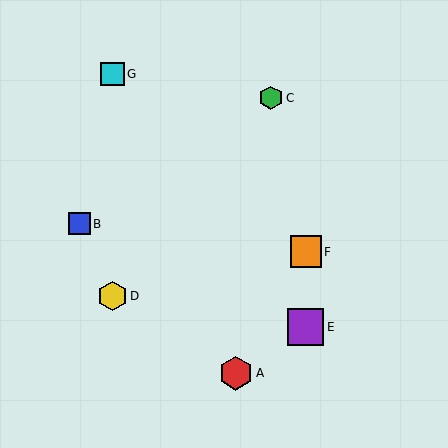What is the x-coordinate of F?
Object F is at x≈306.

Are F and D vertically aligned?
No, F is at x≈306 and D is at x≈112.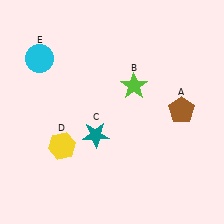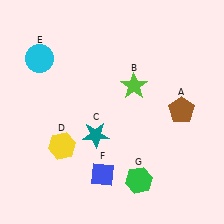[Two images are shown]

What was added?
A blue diamond (F), a green hexagon (G) were added in Image 2.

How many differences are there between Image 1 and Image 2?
There are 2 differences between the two images.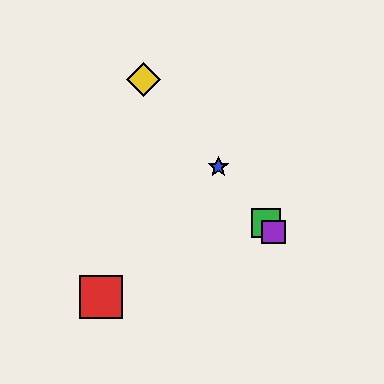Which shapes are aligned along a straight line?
The blue star, the green square, the yellow diamond, the purple square are aligned along a straight line.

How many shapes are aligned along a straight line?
4 shapes (the blue star, the green square, the yellow diamond, the purple square) are aligned along a straight line.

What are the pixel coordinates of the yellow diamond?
The yellow diamond is at (144, 80).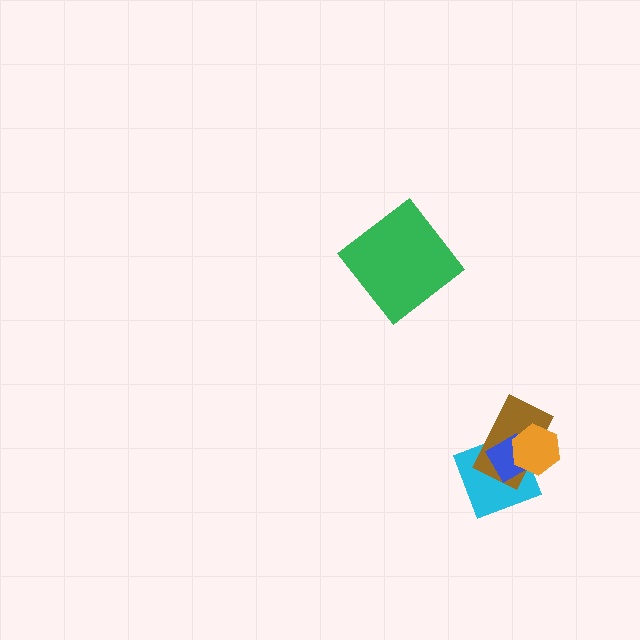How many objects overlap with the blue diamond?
3 objects overlap with the blue diamond.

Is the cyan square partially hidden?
Yes, it is partially covered by another shape.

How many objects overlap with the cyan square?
3 objects overlap with the cyan square.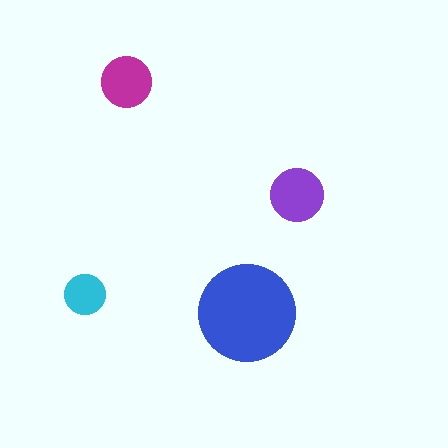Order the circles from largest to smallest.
the blue one, the purple one, the magenta one, the cyan one.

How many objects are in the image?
There are 4 objects in the image.